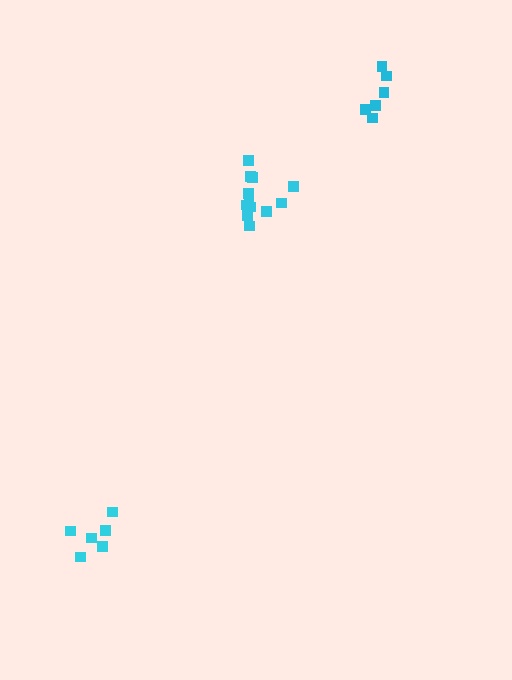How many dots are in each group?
Group 1: 12 dots, Group 2: 6 dots, Group 3: 6 dots (24 total).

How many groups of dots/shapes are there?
There are 3 groups.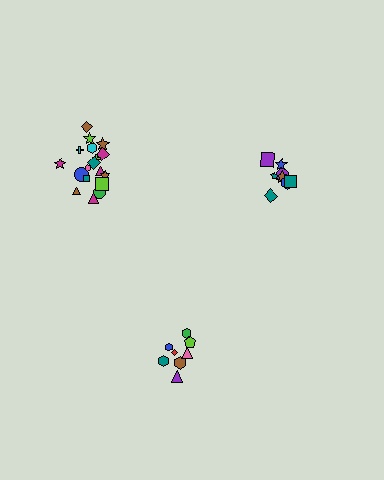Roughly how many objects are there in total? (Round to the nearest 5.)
Roughly 35 objects in total.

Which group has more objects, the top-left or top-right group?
The top-left group.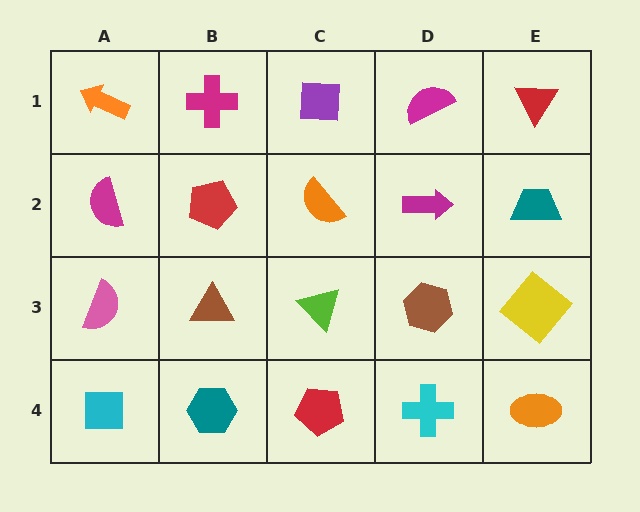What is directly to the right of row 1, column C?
A magenta semicircle.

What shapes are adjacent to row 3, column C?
An orange semicircle (row 2, column C), a red pentagon (row 4, column C), a brown triangle (row 3, column B), a brown hexagon (row 3, column D).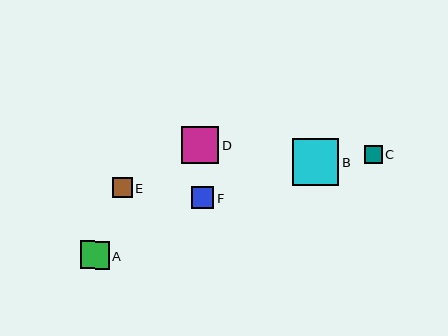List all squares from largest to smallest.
From largest to smallest: B, D, A, F, E, C.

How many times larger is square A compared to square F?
Square A is approximately 1.3 times the size of square F.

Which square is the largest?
Square B is the largest with a size of approximately 46 pixels.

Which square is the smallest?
Square C is the smallest with a size of approximately 18 pixels.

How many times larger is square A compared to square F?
Square A is approximately 1.3 times the size of square F.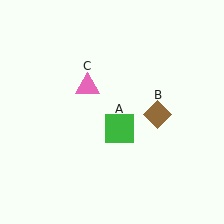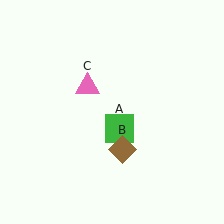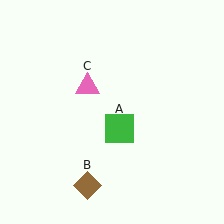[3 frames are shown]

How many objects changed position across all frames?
1 object changed position: brown diamond (object B).